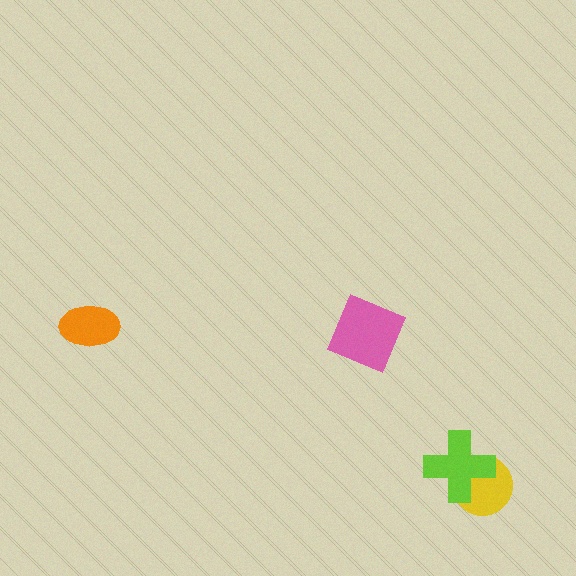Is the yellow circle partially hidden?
Yes, it is partially covered by another shape.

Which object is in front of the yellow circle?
The lime cross is in front of the yellow circle.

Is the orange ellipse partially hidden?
No, no other shape covers it.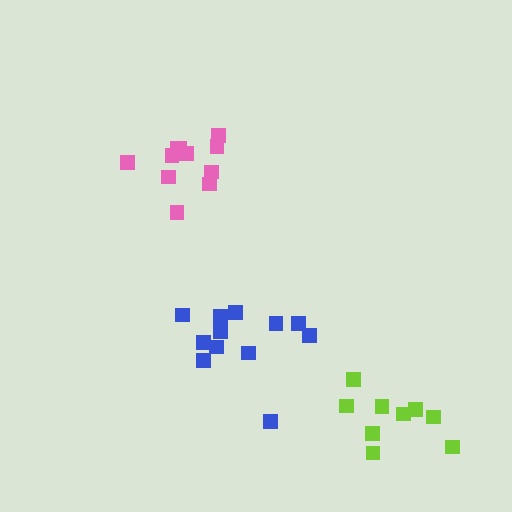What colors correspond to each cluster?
The clusters are colored: blue, pink, lime.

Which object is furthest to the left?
The pink cluster is leftmost.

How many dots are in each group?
Group 1: 12 dots, Group 2: 11 dots, Group 3: 9 dots (32 total).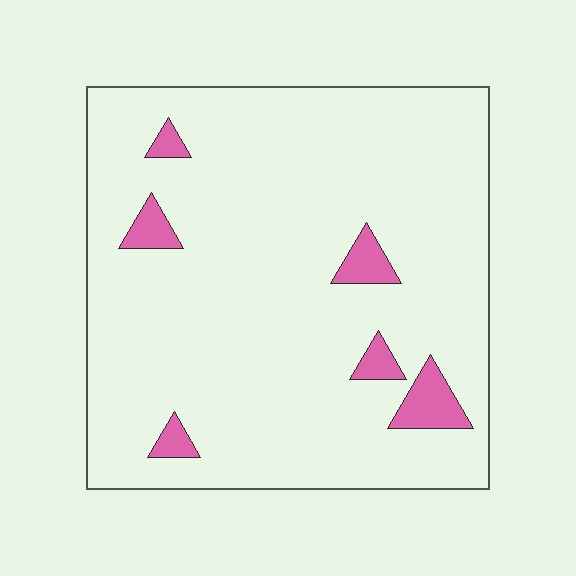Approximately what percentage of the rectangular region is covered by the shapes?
Approximately 5%.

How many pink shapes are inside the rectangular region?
6.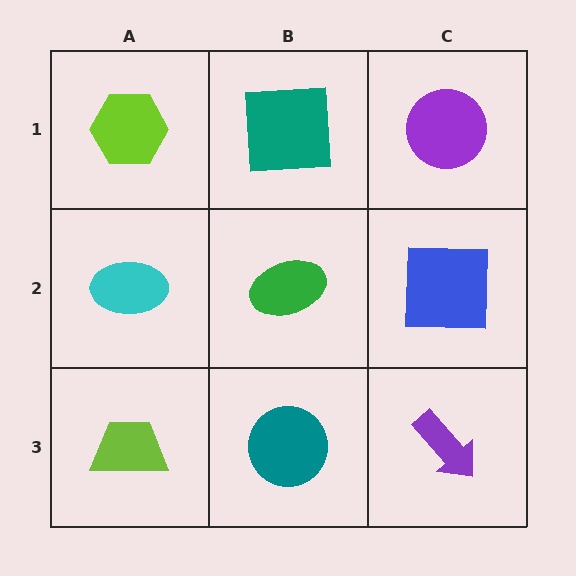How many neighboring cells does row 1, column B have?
3.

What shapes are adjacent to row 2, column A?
A lime hexagon (row 1, column A), a lime trapezoid (row 3, column A), a green ellipse (row 2, column B).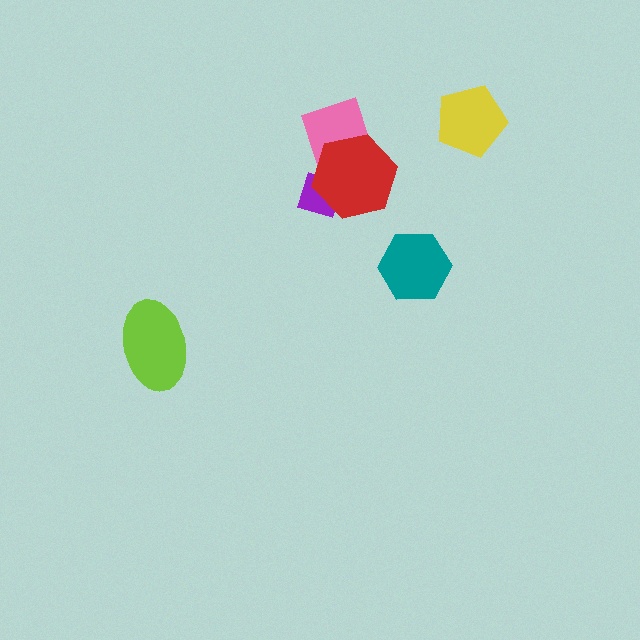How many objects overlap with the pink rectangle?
2 objects overlap with the pink rectangle.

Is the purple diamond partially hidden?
Yes, it is partially covered by another shape.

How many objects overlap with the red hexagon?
2 objects overlap with the red hexagon.